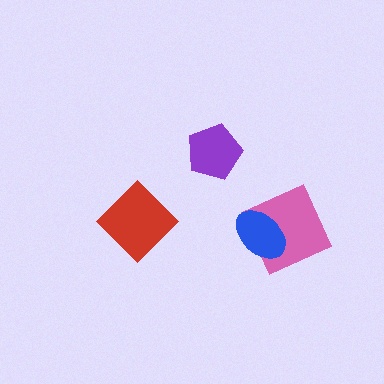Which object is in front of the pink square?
The blue ellipse is in front of the pink square.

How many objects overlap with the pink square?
1 object overlaps with the pink square.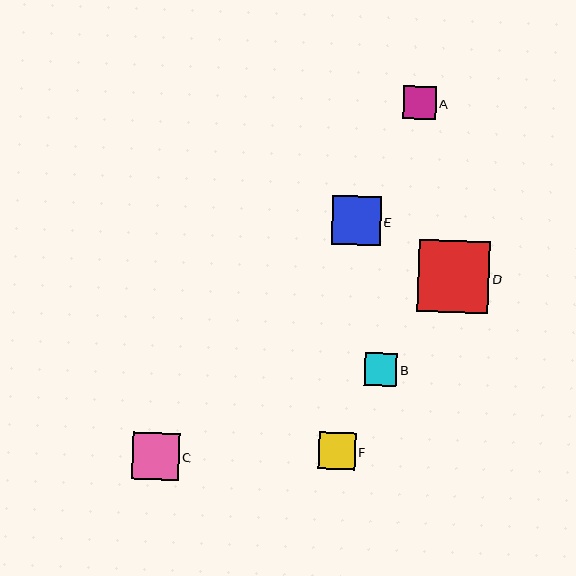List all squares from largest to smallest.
From largest to smallest: D, E, C, F, A, B.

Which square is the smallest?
Square B is the smallest with a size of approximately 33 pixels.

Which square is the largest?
Square D is the largest with a size of approximately 72 pixels.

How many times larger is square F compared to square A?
Square F is approximately 1.1 times the size of square A.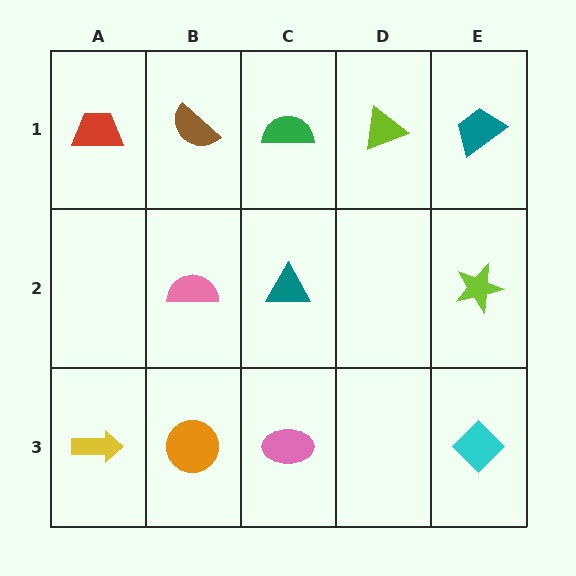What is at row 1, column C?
A green semicircle.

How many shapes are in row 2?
3 shapes.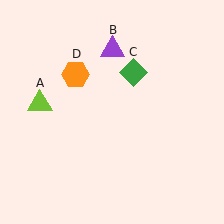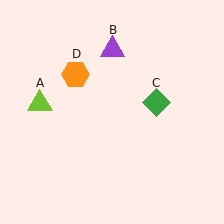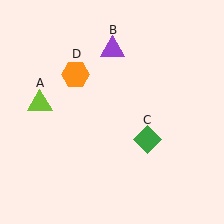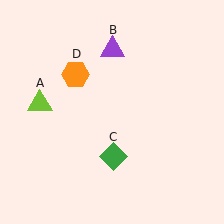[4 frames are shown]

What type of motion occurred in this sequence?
The green diamond (object C) rotated clockwise around the center of the scene.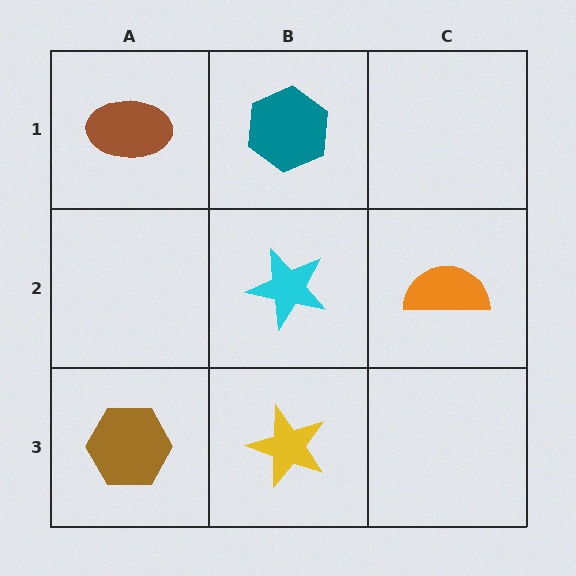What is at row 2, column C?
An orange semicircle.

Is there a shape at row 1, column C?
No, that cell is empty.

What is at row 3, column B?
A yellow star.